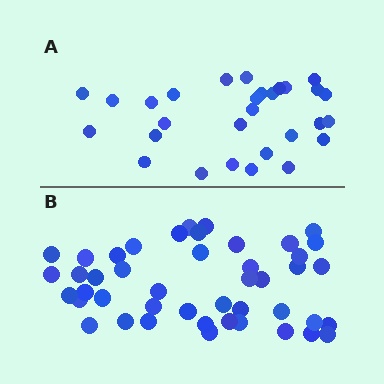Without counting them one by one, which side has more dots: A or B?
Region B (the bottom region) has more dots.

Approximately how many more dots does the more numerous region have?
Region B has approximately 15 more dots than region A.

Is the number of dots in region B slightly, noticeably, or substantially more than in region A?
Region B has substantially more. The ratio is roughly 1.6 to 1.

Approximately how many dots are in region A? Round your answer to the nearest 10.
About 30 dots. (The exact count is 29, which rounds to 30.)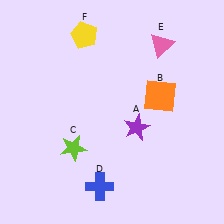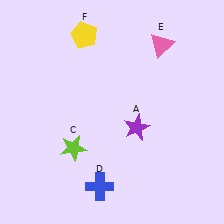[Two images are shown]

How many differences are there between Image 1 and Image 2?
There is 1 difference between the two images.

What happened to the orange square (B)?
The orange square (B) was removed in Image 2. It was in the top-right area of Image 1.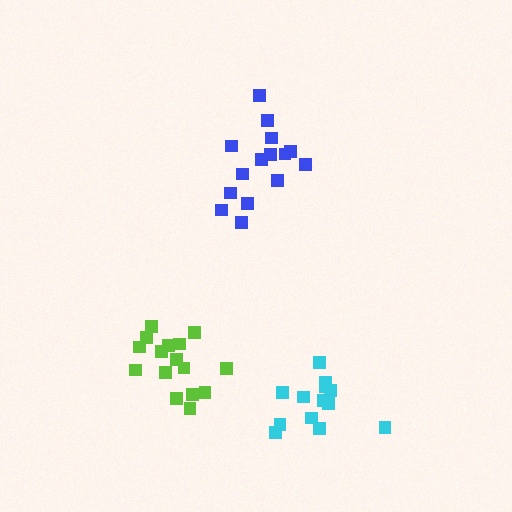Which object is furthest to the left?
The lime cluster is leftmost.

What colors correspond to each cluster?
The clusters are colored: cyan, blue, lime.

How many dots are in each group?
Group 1: 13 dots, Group 2: 15 dots, Group 3: 16 dots (44 total).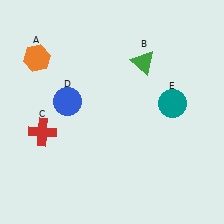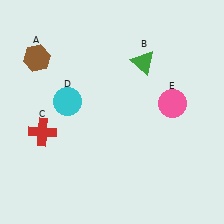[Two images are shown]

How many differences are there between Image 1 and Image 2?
There are 3 differences between the two images.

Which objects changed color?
A changed from orange to brown. D changed from blue to cyan. E changed from teal to pink.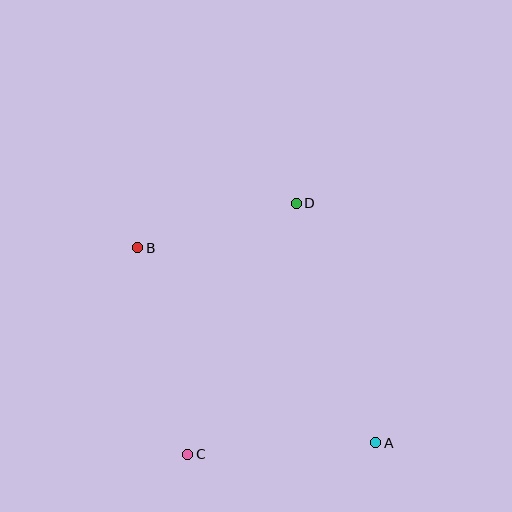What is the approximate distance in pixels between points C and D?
The distance between C and D is approximately 274 pixels.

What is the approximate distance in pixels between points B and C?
The distance between B and C is approximately 213 pixels.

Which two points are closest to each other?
Points B and D are closest to each other.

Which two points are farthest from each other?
Points A and B are farthest from each other.